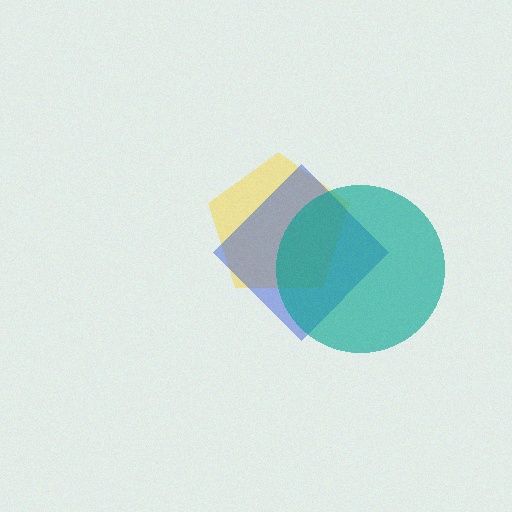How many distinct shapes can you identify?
There are 3 distinct shapes: a yellow pentagon, a blue diamond, a teal circle.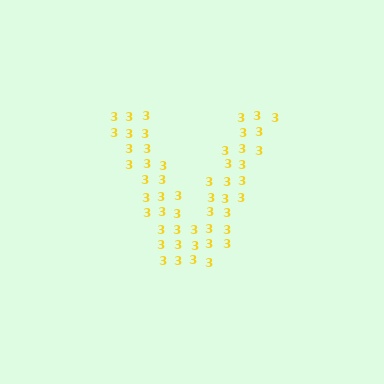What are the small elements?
The small elements are digit 3's.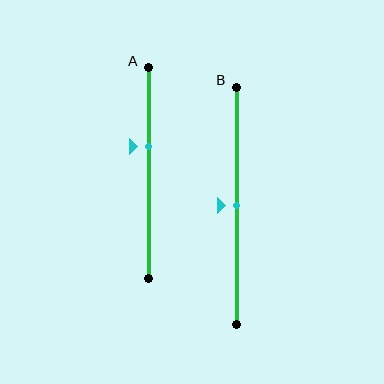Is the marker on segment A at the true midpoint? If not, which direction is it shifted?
No, the marker on segment A is shifted upward by about 13% of the segment length.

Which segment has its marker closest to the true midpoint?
Segment B has its marker closest to the true midpoint.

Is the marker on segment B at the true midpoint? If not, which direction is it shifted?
Yes, the marker on segment B is at the true midpoint.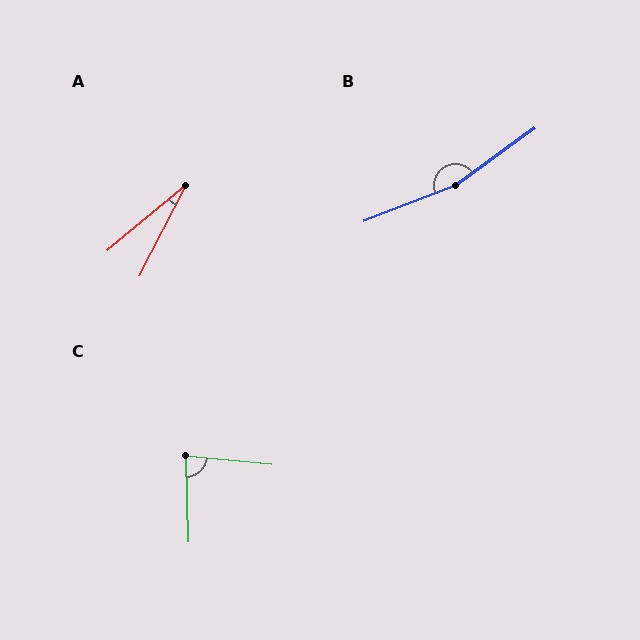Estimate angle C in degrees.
Approximately 83 degrees.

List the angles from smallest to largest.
A (23°), C (83°), B (165°).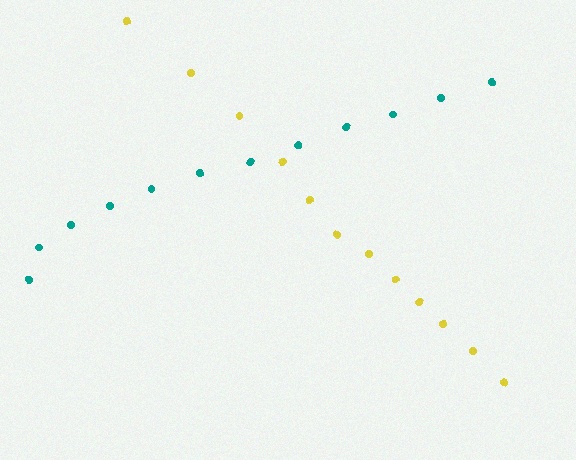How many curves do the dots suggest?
There are 2 distinct paths.